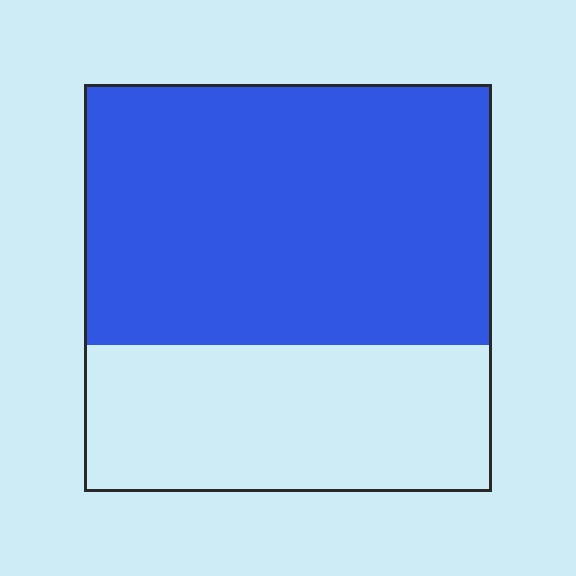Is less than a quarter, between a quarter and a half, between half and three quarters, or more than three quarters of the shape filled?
Between half and three quarters.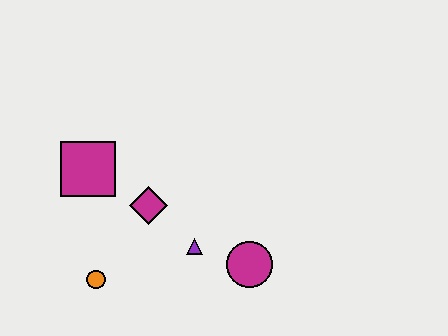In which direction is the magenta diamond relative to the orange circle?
The magenta diamond is above the orange circle.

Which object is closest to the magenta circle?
The purple triangle is closest to the magenta circle.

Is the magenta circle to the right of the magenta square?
Yes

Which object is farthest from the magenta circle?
The magenta square is farthest from the magenta circle.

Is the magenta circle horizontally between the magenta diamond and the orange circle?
No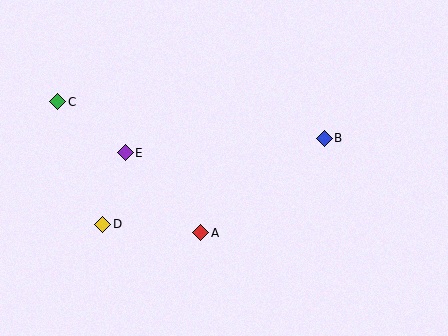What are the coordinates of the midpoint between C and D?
The midpoint between C and D is at (80, 163).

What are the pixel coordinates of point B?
Point B is at (324, 138).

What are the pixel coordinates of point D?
Point D is at (103, 224).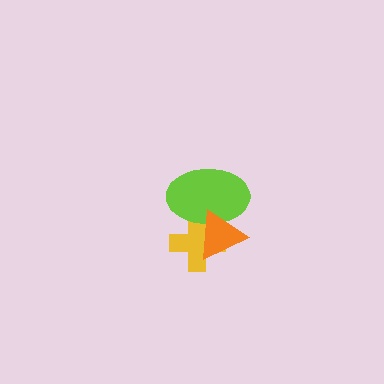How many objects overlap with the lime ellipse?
2 objects overlap with the lime ellipse.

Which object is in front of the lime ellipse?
The orange triangle is in front of the lime ellipse.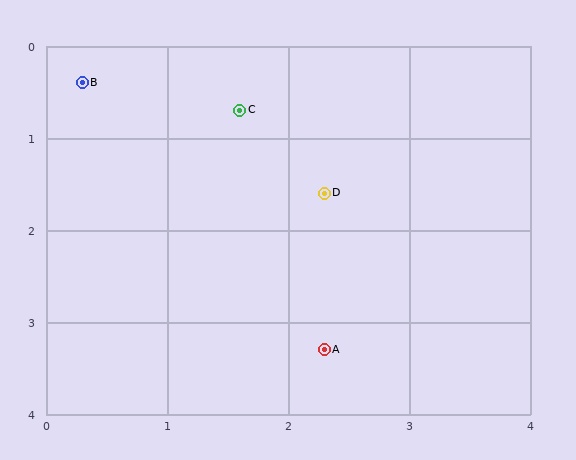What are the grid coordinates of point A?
Point A is at approximately (2.3, 3.3).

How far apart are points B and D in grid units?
Points B and D are about 2.3 grid units apart.